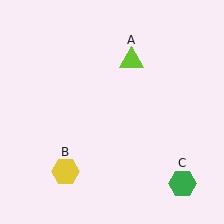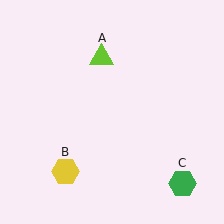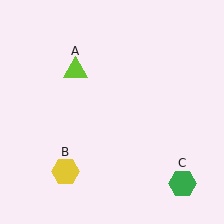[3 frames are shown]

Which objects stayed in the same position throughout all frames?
Yellow hexagon (object B) and green hexagon (object C) remained stationary.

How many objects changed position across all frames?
1 object changed position: lime triangle (object A).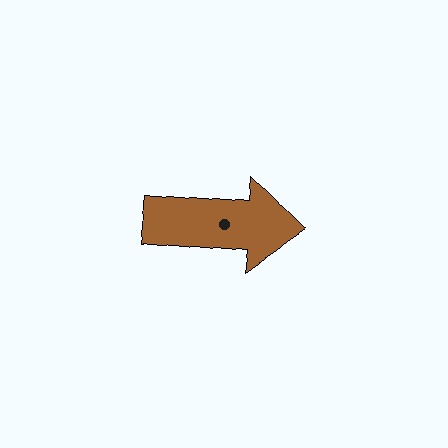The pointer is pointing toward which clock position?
Roughly 3 o'clock.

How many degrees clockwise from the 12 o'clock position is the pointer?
Approximately 95 degrees.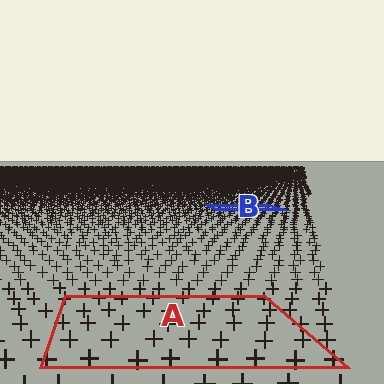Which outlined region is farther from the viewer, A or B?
Region B is farther from the viewer — the texture elements inside it appear smaller and more densely packed.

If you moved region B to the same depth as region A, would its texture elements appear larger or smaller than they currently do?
They would appear larger. At a closer depth, the same texture elements are projected at a bigger on-screen size.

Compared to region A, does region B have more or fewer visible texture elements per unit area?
Region B has more texture elements per unit area — they are packed more densely because it is farther away.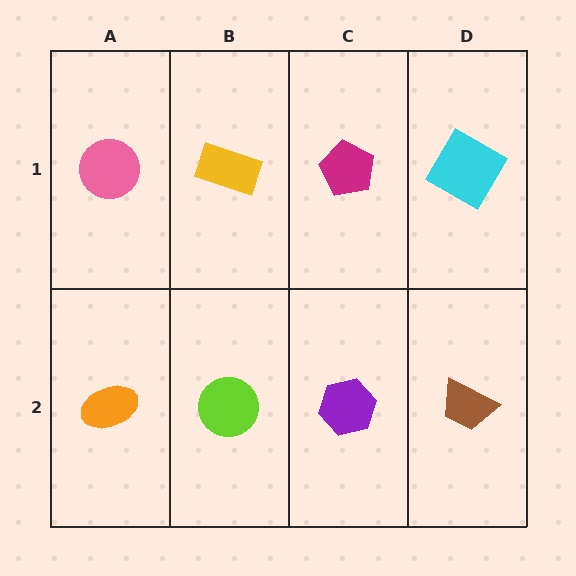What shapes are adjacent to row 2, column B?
A yellow rectangle (row 1, column B), an orange ellipse (row 2, column A), a purple hexagon (row 2, column C).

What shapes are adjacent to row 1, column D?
A brown trapezoid (row 2, column D), a magenta pentagon (row 1, column C).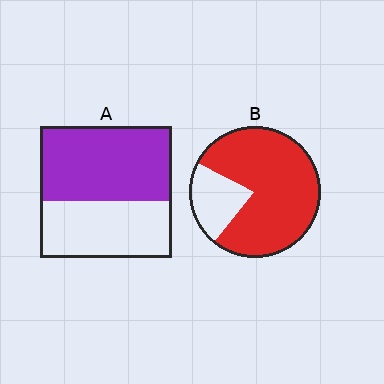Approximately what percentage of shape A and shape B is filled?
A is approximately 55% and B is approximately 80%.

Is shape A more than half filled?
Yes.